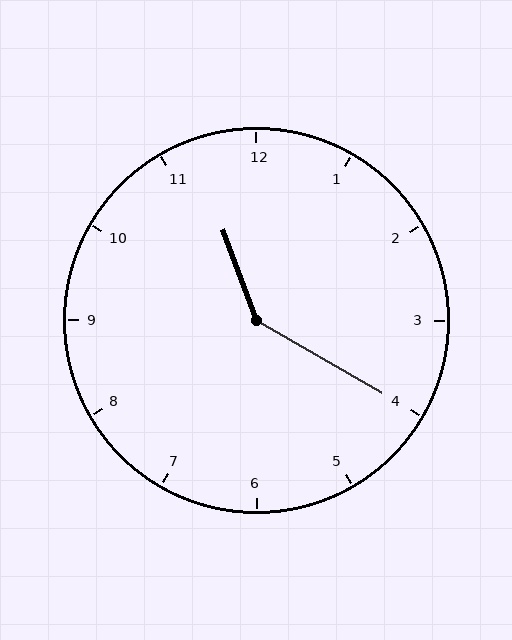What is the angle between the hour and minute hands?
Approximately 140 degrees.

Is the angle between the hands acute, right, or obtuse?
It is obtuse.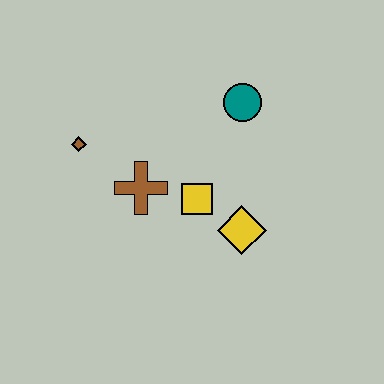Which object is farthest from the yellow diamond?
The brown diamond is farthest from the yellow diamond.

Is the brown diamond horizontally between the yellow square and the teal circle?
No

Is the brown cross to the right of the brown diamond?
Yes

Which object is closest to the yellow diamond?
The yellow square is closest to the yellow diamond.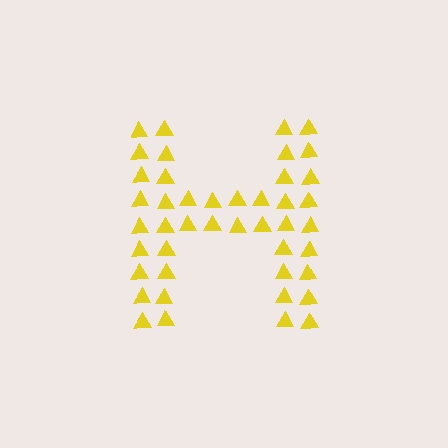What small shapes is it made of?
It is made of small triangles.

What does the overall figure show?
The overall figure shows the letter H.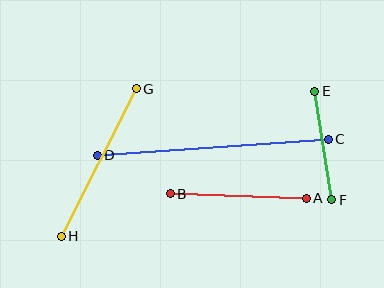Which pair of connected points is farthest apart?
Points C and D are farthest apart.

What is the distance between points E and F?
The distance is approximately 110 pixels.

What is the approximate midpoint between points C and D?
The midpoint is at approximately (213, 147) pixels.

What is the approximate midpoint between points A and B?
The midpoint is at approximately (238, 196) pixels.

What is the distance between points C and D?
The distance is approximately 231 pixels.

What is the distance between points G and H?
The distance is approximately 166 pixels.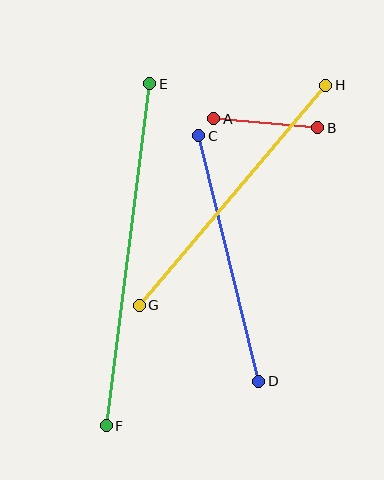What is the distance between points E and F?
The distance is approximately 344 pixels.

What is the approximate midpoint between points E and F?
The midpoint is at approximately (128, 255) pixels.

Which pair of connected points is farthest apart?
Points E and F are farthest apart.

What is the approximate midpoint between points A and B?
The midpoint is at approximately (266, 123) pixels.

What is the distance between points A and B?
The distance is approximately 104 pixels.